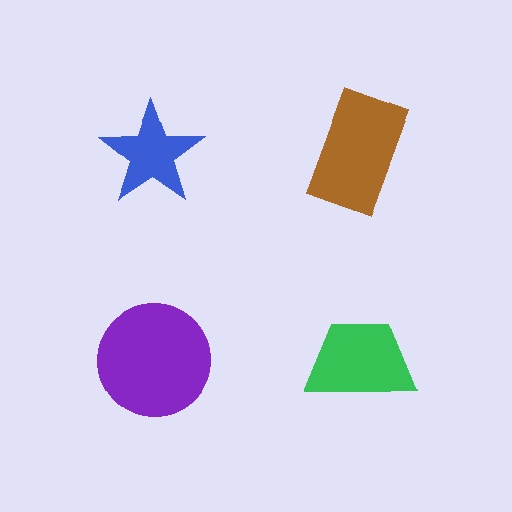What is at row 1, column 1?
A blue star.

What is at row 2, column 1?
A purple circle.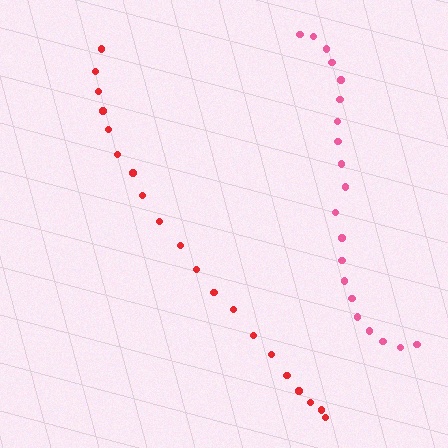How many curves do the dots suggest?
There are 2 distinct paths.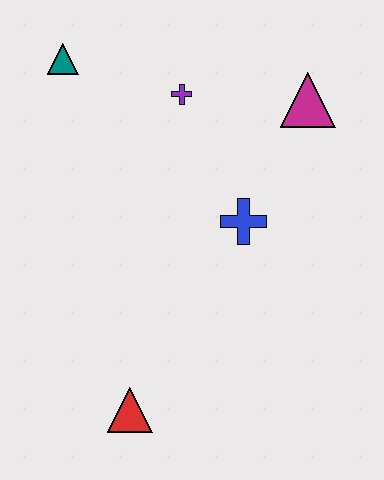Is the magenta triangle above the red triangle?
Yes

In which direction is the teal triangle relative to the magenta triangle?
The teal triangle is to the left of the magenta triangle.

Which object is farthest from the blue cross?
The teal triangle is farthest from the blue cross.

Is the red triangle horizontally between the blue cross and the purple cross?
No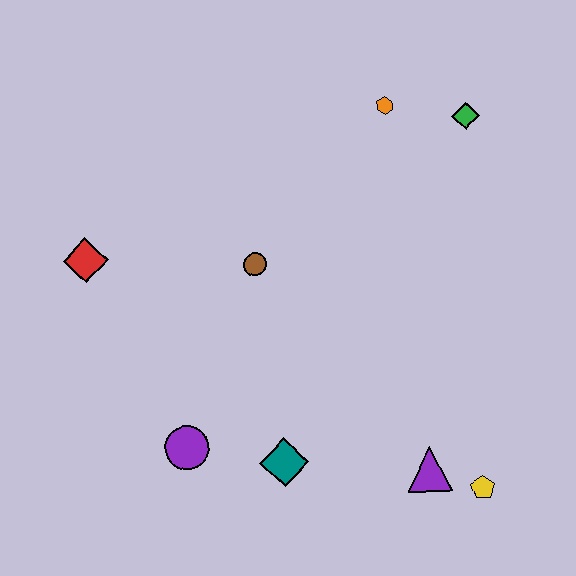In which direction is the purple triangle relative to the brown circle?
The purple triangle is below the brown circle.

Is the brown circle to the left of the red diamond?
No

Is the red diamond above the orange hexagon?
No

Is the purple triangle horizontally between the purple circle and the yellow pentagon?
Yes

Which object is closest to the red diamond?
The brown circle is closest to the red diamond.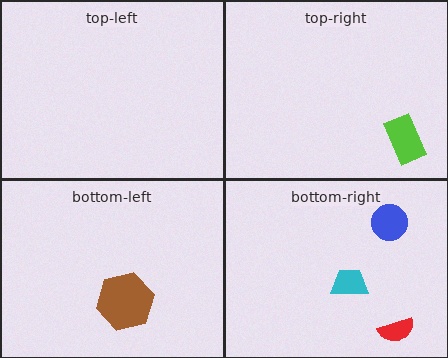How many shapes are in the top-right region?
1.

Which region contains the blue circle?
The bottom-right region.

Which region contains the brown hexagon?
The bottom-left region.